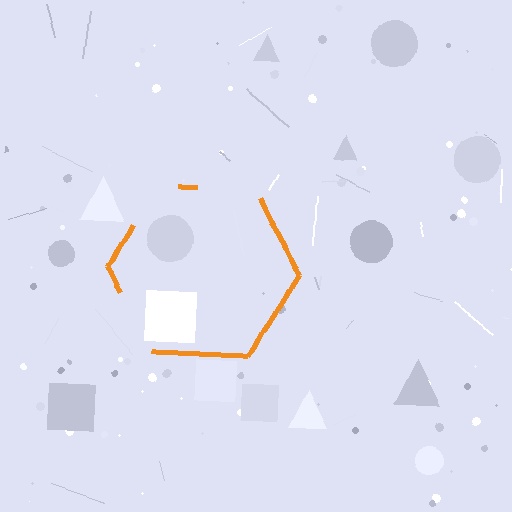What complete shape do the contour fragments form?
The contour fragments form a hexagon.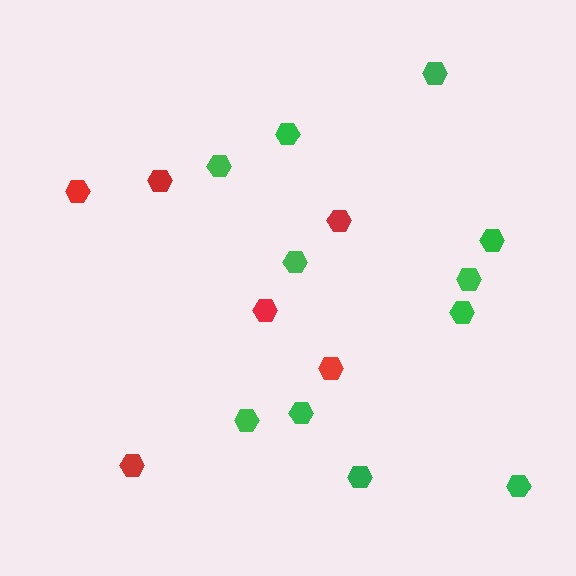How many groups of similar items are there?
There are 2 groups: one group of green hexagons (11) and one group of red hexagons (6).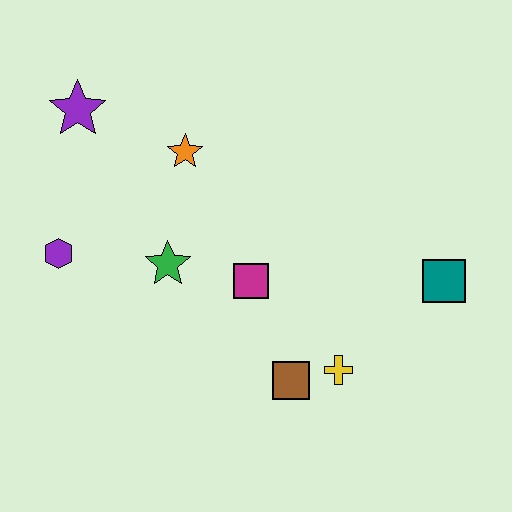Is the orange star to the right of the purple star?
Yes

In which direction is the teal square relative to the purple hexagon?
The teal square is to the right of the purple hexagon.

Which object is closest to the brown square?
The yellow cross is closest to the brown square.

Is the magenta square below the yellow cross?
No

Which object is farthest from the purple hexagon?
The teal square is farthest from the purple hexagon.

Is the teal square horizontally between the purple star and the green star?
No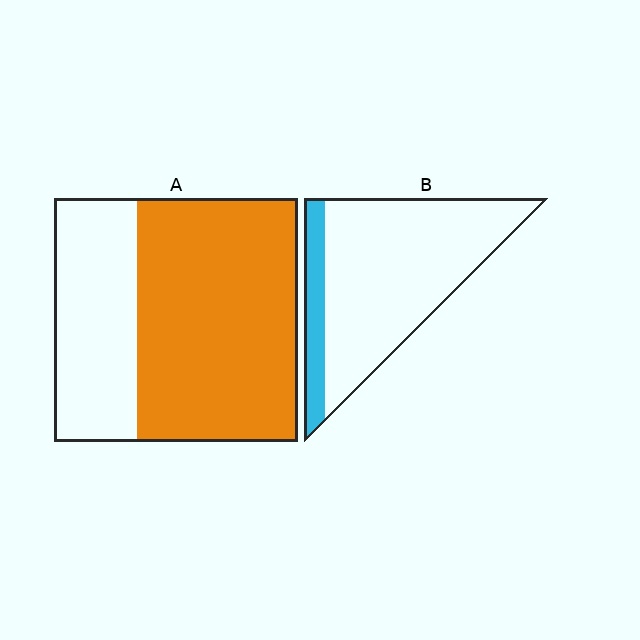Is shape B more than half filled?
No.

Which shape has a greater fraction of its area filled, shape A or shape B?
Shape A.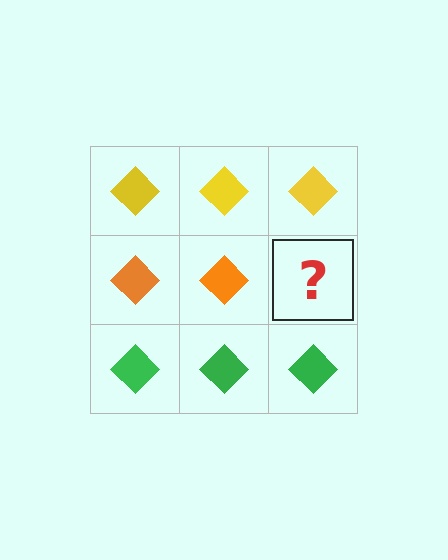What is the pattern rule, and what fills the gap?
The rule is that each row has a consistent color. The gap should be filled with an orange diamond.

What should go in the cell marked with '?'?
The missing cell should contain an orange diamond.